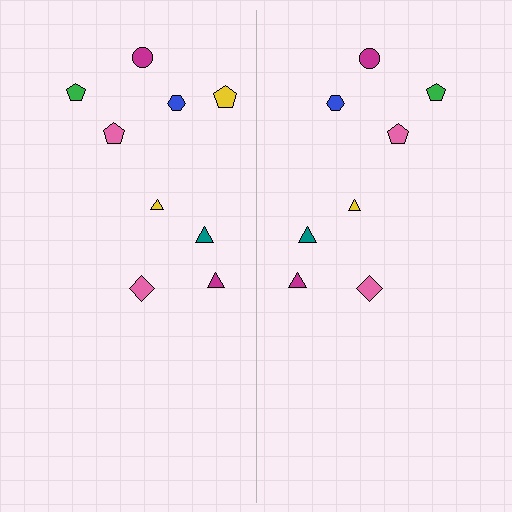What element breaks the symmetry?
A yellow pentagon is missing from the right side.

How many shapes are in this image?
There are 17 shapes in this image.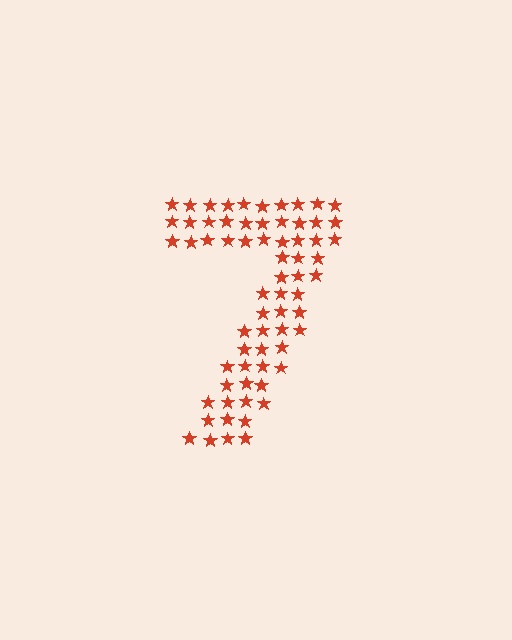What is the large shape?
The large shape is the digit 7.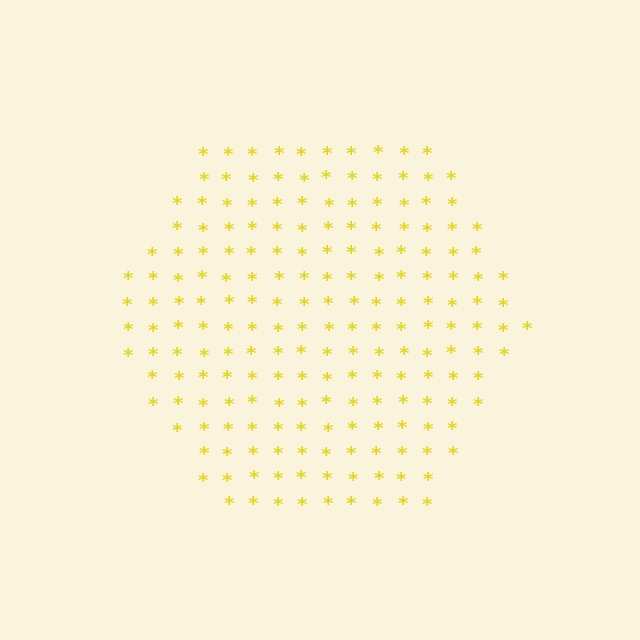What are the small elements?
The small elements are asterisks.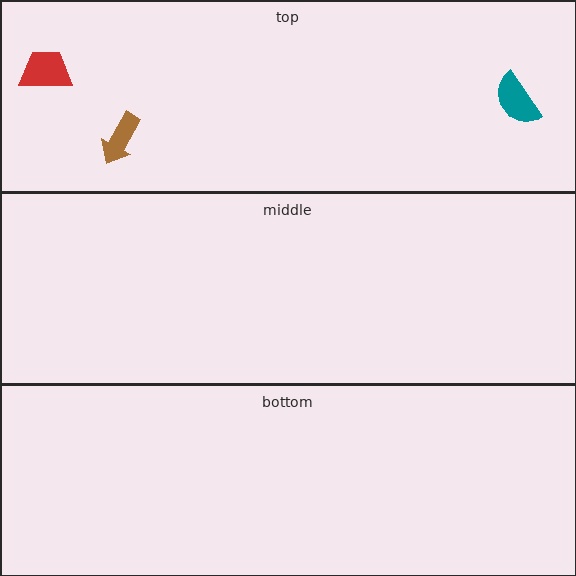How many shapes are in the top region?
3.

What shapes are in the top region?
The brown arrow, the red trapezoid, the teal semicircle.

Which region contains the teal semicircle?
The top region.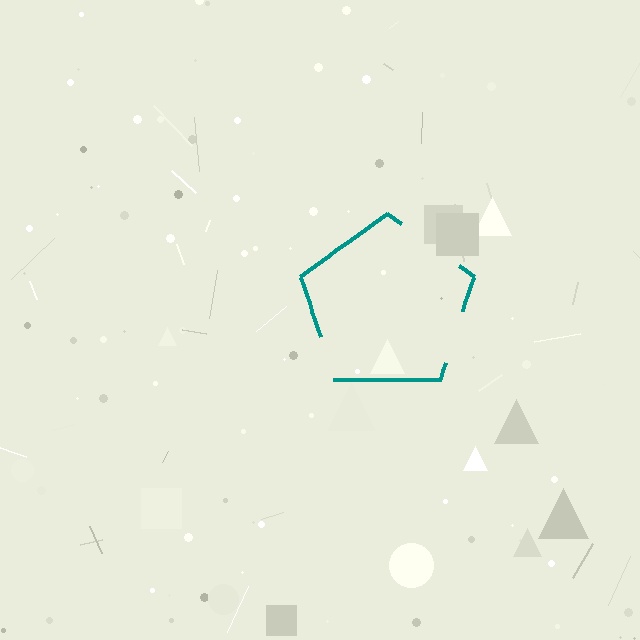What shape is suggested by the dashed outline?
The dashed outline suggests a pentagon.